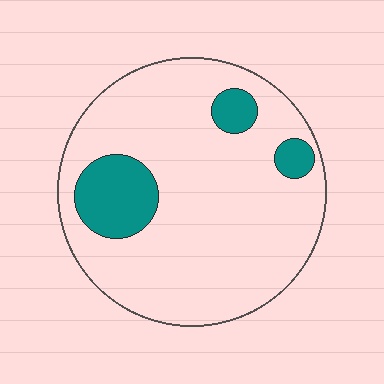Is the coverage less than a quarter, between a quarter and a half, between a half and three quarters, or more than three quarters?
Less than a quarter.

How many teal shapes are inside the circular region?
3.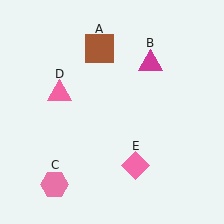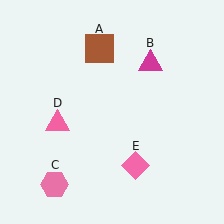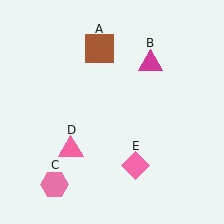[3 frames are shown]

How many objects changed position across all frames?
1 object changed position: pink triangle (object D).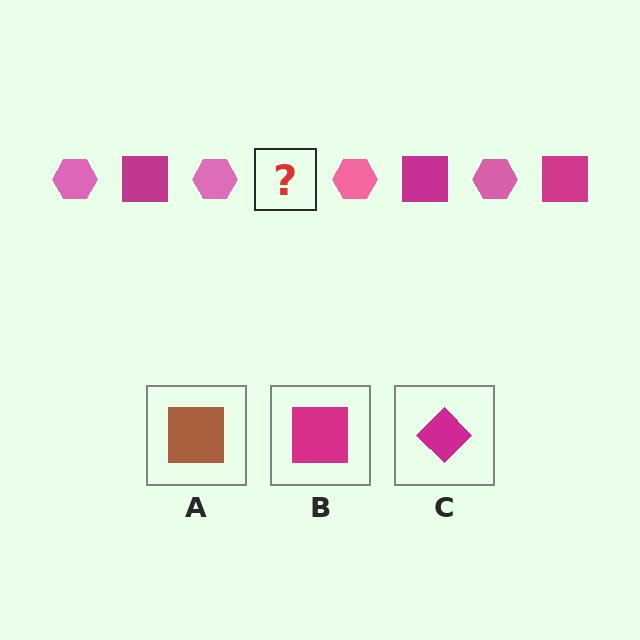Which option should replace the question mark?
Option B.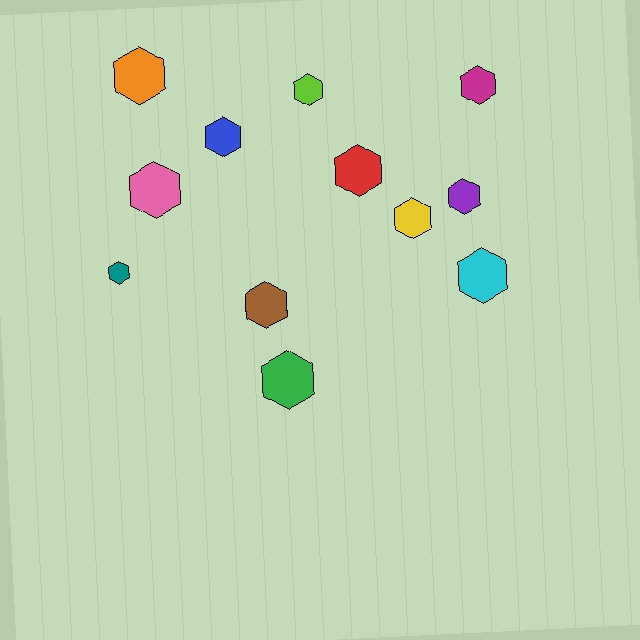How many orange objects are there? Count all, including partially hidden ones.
There is 1 orange object.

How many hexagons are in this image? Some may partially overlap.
There are 12 hexagons.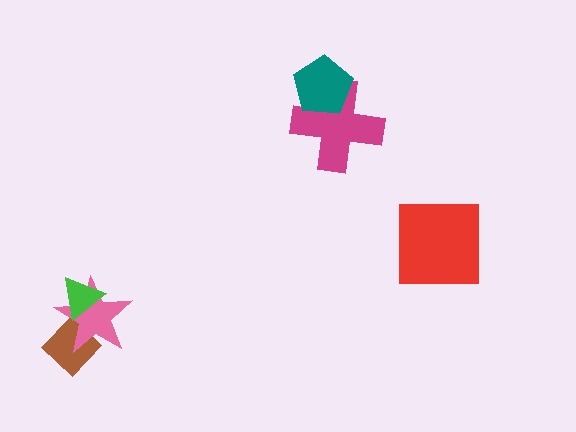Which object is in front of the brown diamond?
The pink star is in front of the brown diamond.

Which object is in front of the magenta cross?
The teal pentagon is in front of the magenta cross.